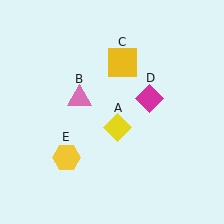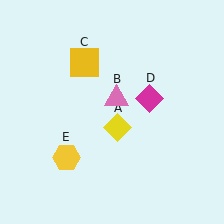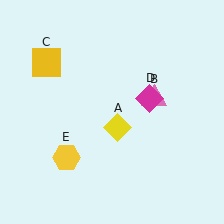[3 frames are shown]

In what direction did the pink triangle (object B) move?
The pink triangle (object B) moved right.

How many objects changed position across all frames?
2 objects changed position: pink triangle (object B), yellow square (object C).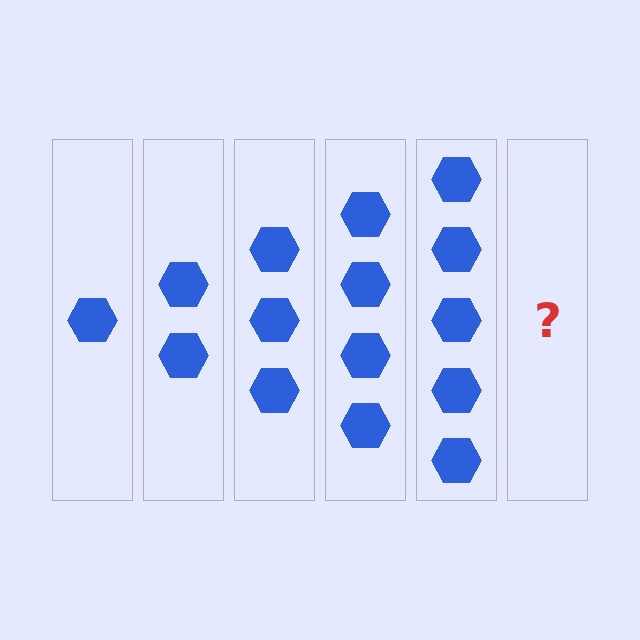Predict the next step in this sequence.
The next step is 6 hexagons.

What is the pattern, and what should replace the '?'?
The pattern is that each step adds one more hexagon. The '?' should be 6 hexagons.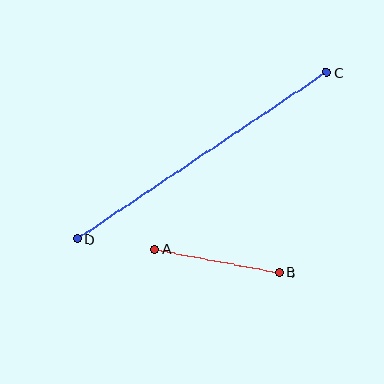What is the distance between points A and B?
The distance is approximately 127 pixels.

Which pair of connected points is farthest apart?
Points C and D are farthest apart.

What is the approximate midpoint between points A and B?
The midpoint is at approximately (217, 261) pixels.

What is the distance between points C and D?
The distance is approximately 300 pixels.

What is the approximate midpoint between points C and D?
The midpoint is at approximately (202, 156) pixels.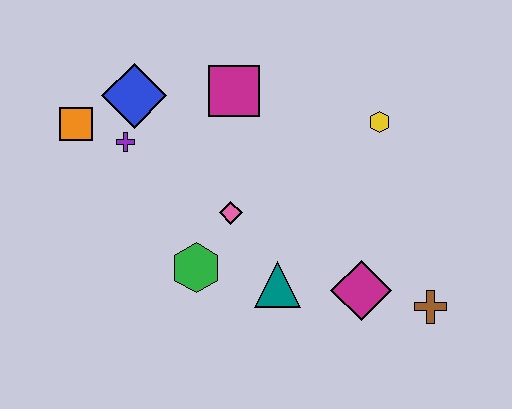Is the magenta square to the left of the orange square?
No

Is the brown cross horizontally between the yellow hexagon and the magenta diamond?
No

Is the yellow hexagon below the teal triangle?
No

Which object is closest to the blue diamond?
The purple cross is closest to the blue diamond.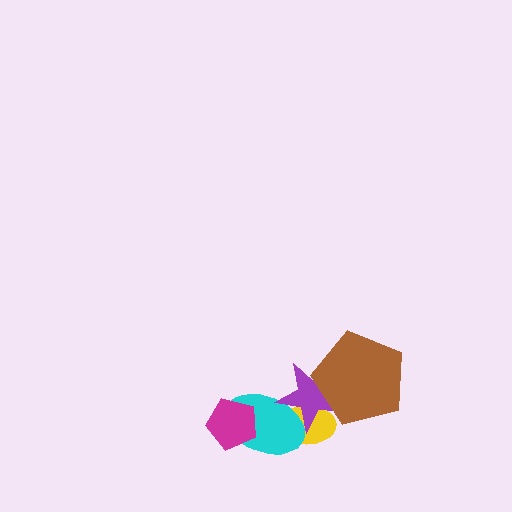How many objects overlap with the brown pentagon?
2 objects overlap with the brown pentagon.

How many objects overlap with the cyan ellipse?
3 objects overlap with the cyan ellipse.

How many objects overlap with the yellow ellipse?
3 objects overlap with the yellow ellipse.